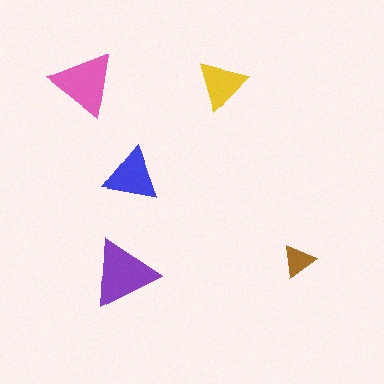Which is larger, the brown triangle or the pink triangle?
The pink one.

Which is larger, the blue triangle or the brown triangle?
The blue one.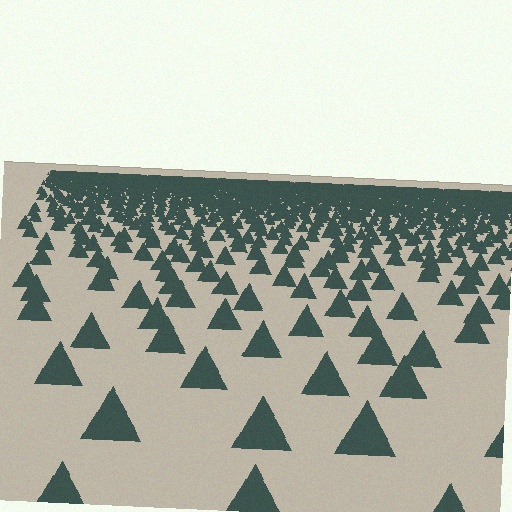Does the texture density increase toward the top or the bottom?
Density increases toward the top.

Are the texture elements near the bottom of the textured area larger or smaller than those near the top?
Larger. Near the bottom, elements are closer to the viewer and appear at a bigger on-screen size.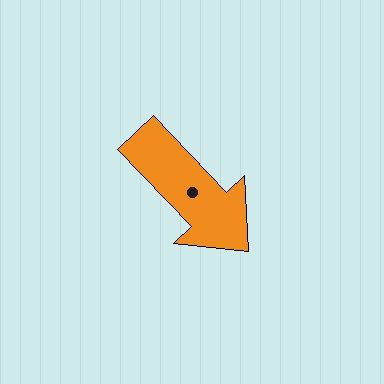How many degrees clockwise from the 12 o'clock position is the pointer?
Approximately 136 degrees.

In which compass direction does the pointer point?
Southeast.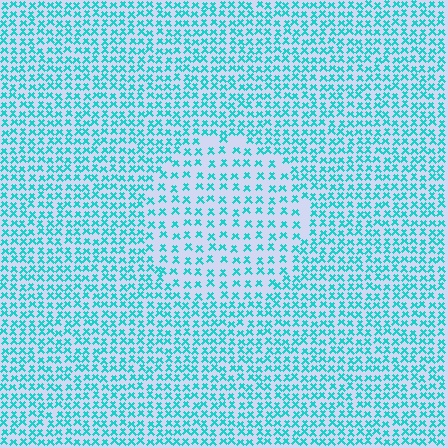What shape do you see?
I see a circle.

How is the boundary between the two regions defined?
The boundary is defined by a change in element density (approximately 1.8x ratio). All elements are the same color, size, and shape.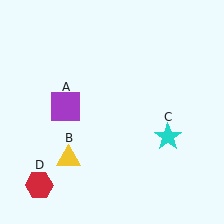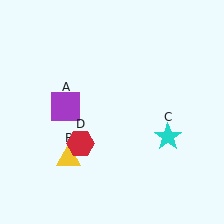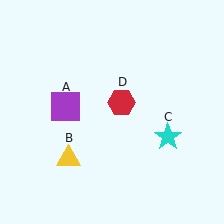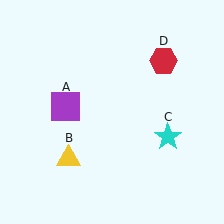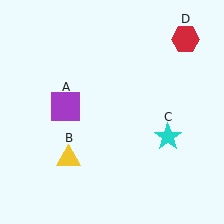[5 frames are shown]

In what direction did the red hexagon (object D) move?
The red hexagon (object D) moved up and to the right.